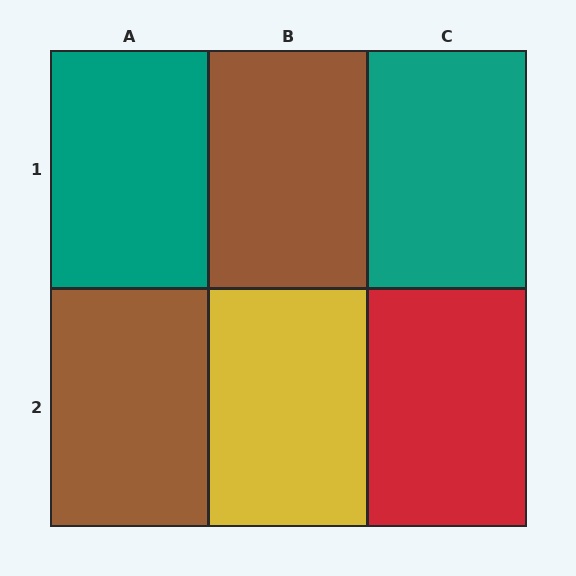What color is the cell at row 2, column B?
Yellow.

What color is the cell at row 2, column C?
Red.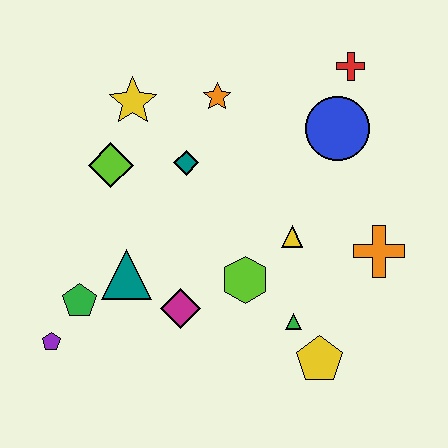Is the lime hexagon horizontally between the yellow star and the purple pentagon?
No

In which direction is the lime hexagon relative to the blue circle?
The lime hexagon is below the blue circle.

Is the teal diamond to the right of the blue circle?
No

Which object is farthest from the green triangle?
The yellow star is farthest from the green triangle.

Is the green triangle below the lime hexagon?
Yes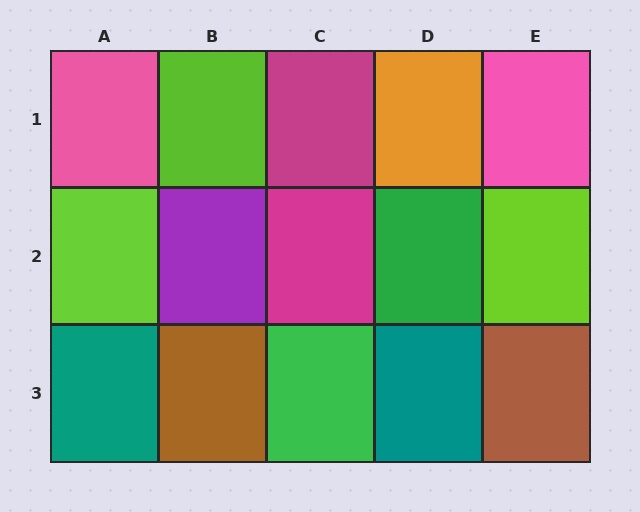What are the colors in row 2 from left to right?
Lime, purple, magenta, green, lime.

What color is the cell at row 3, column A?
Teal.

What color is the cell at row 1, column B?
Lime.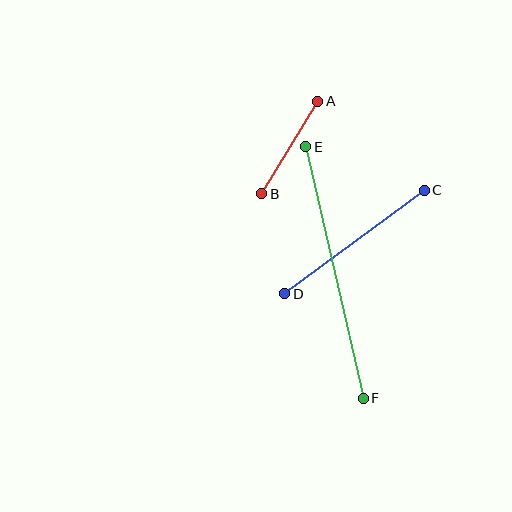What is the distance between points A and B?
The distance is approximately 108 pixels.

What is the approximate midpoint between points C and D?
The midpoint is at approximately (354, 242) pixels.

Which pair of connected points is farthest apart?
Points E and F are farthest apart.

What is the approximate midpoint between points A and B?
The midpoint is at approximately (290, 147) pixels.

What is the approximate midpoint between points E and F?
The midpoint is at approximately (335, 272) pixels.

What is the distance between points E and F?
The distance is approximately 258 pixels.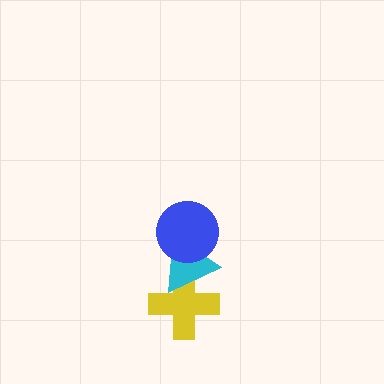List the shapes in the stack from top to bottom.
From top to bottom: the blue circle, the cyan triangle, the yellow cross.